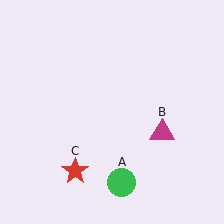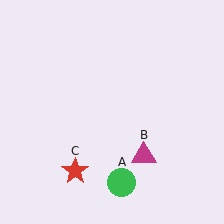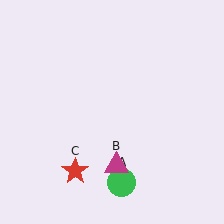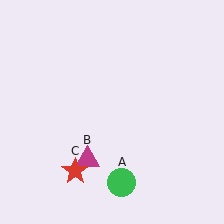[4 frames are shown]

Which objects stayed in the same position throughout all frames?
Green circle (object A) and red star (object C) remained stationary.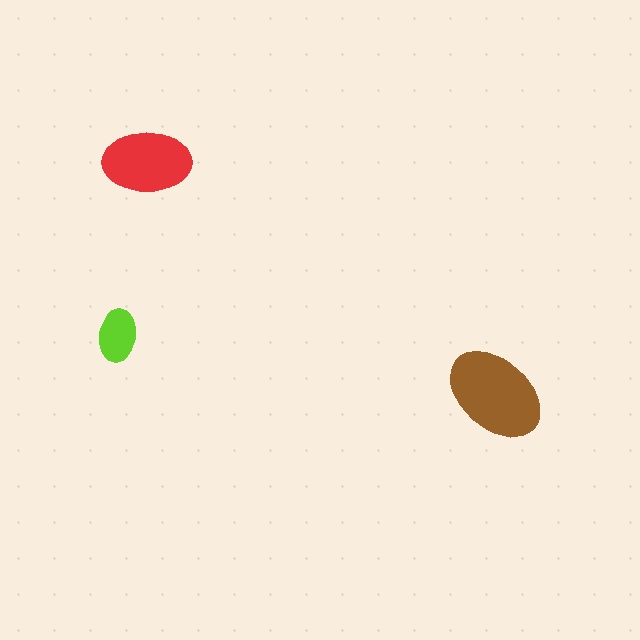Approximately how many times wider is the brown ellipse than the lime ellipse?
About 2 times wider.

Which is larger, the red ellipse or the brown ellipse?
The brown one.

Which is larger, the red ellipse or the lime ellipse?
The red one.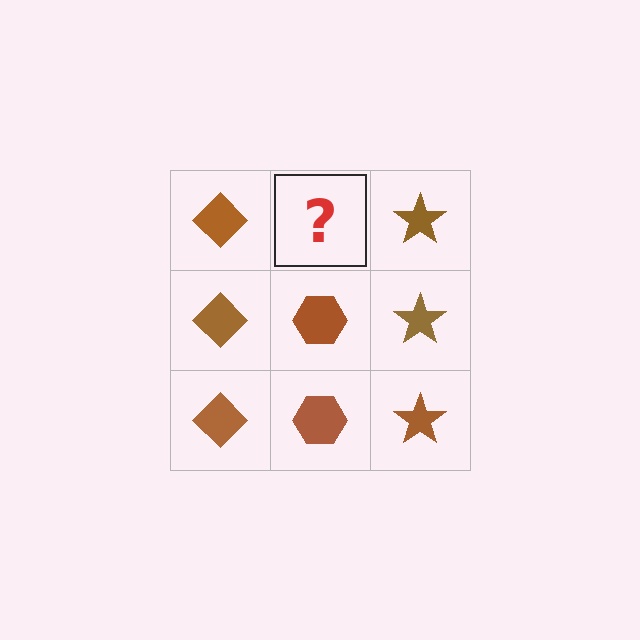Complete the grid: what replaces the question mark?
The question mark should be replaced with a brown hexagon.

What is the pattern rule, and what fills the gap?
The rule is that each column has a consistent shape. The gap should be filled with a brown hexagon.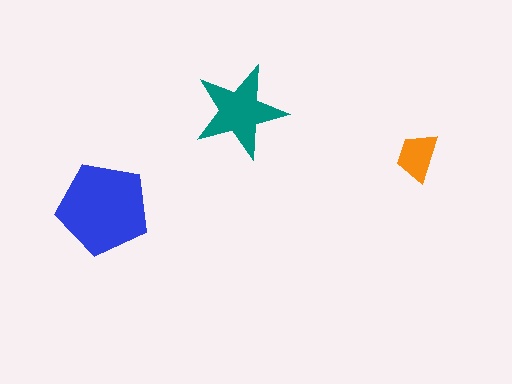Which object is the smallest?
The orange trapezoid.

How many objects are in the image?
There are 3 objects in the image.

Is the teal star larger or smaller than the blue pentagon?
Smaller.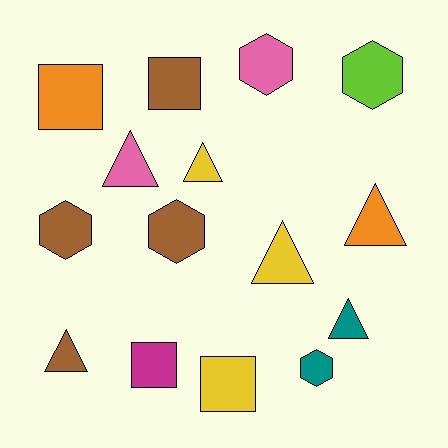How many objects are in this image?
There are 15 objects.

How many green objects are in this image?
There are no green objects.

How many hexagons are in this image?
There are 5 hexagons.